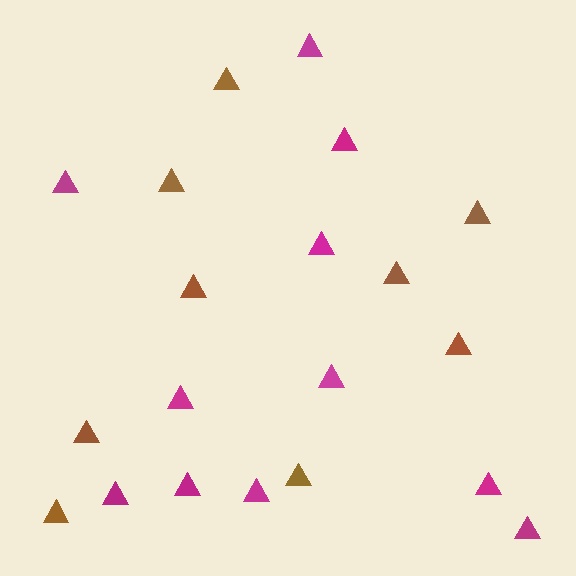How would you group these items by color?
There are 2 groups: one group of magenta triangles (11) and one group of brown triangles (9).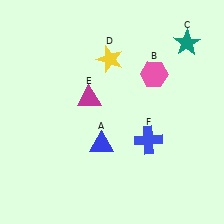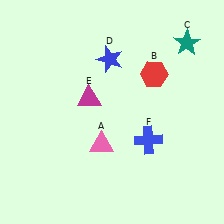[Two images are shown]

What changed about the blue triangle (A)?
In Image 1, A is blue. In Image 2, it changed to pink.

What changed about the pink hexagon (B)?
In Image 1, B is pink. In Image 2, it changed to red.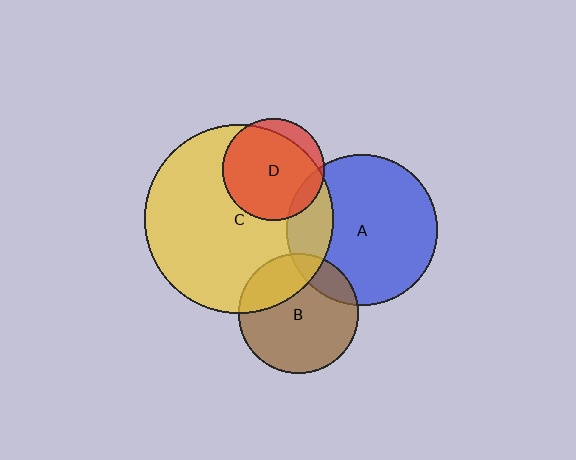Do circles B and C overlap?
Yes.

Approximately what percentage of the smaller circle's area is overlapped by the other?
Approximately 25%.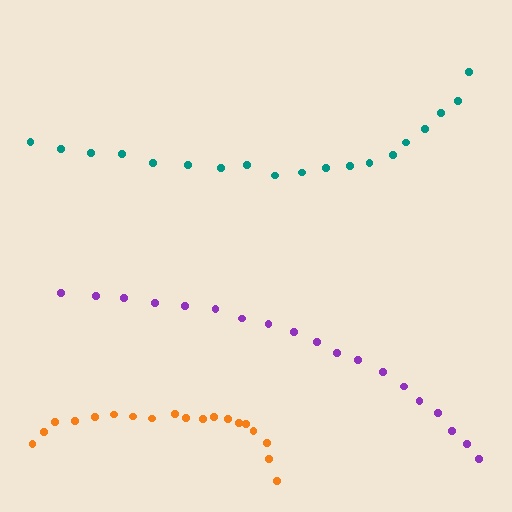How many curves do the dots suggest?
There are 3 distinct paths.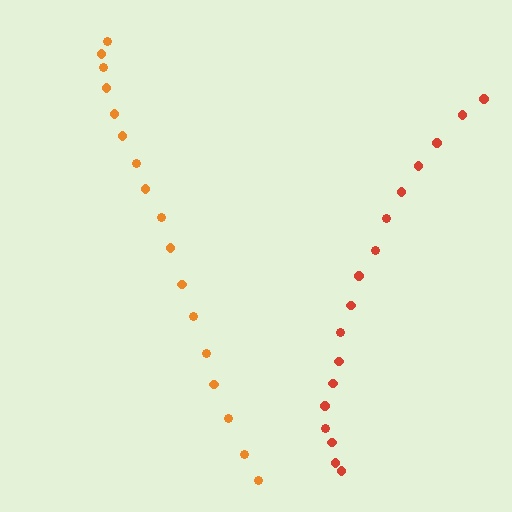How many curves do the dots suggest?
There are 2 distinct paths.